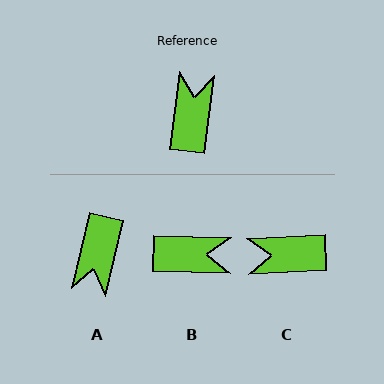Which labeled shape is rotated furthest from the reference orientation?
A, about 174 degrees away.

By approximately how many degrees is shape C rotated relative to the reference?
Approximately 100 degrees counter-clockwise.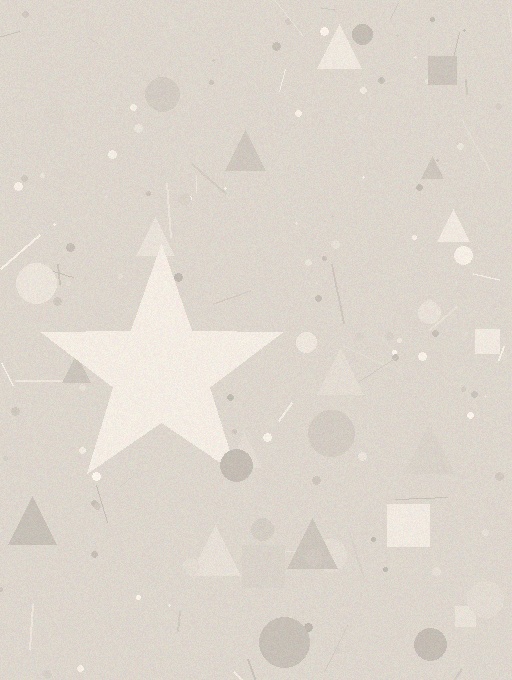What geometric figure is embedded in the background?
A star is embedded in the background.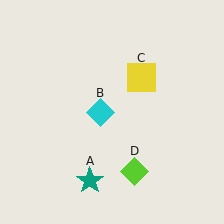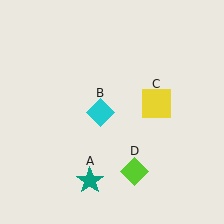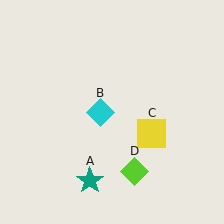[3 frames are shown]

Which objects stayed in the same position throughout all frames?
Teal star (object A) and cyan diamond (object B) and lime diamond (object D) remained stationary.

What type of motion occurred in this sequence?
The yellow square (object C) rotated clockwise around the center of the scene.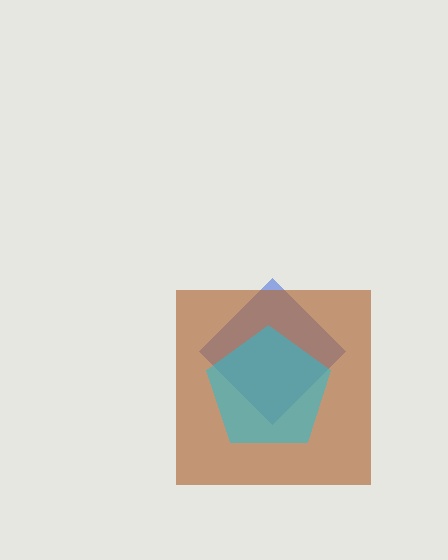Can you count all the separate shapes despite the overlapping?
Yes, there are 3 separate shapes.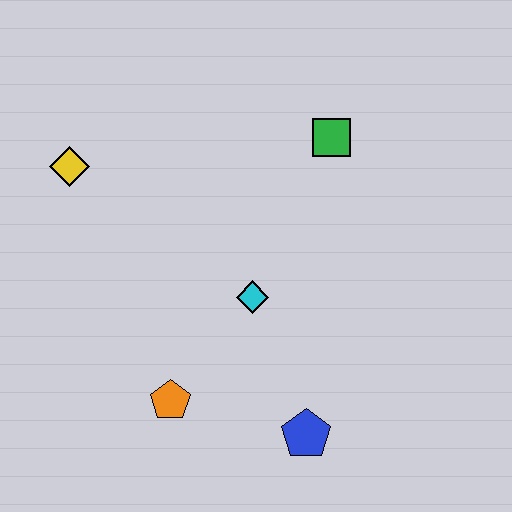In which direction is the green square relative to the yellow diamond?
The green square is to the right of the yellow diamond.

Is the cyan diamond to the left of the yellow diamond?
No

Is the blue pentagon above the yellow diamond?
No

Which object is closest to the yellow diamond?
The cyan diamond is closest to the yellow diamond.